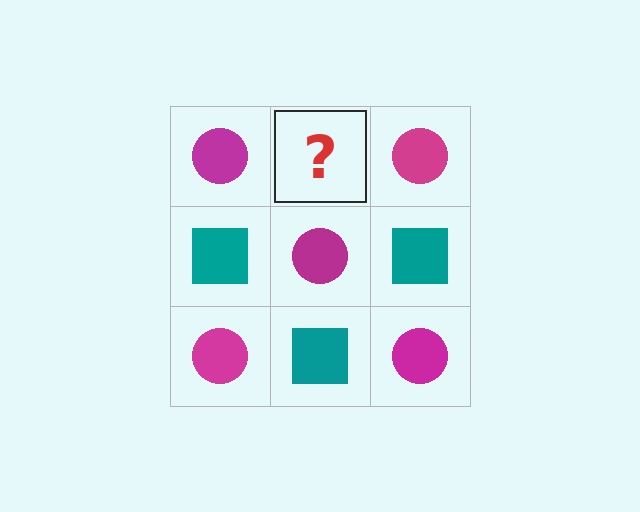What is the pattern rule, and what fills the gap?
The rule is that it alternates magenta circle and teal square in a checkerboard pattern. The gap should be filled with a teal square.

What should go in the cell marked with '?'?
The missing cell should contain a teal square.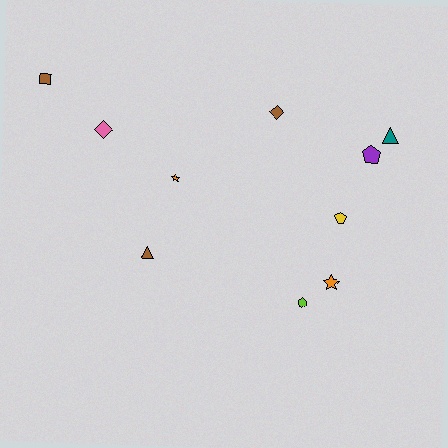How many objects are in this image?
There are 10 objects.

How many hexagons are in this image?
There is 1 hexagon.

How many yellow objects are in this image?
There is 1 yellow object.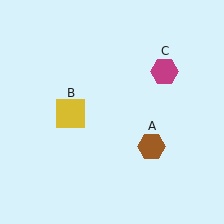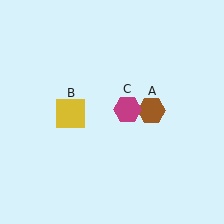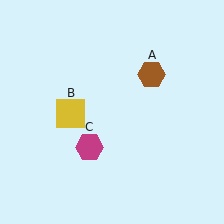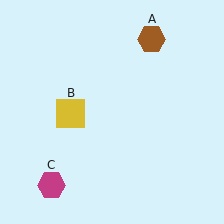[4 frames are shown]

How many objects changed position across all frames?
2 objects changed position: brown hexagon (object A), magenta hexagon (object C).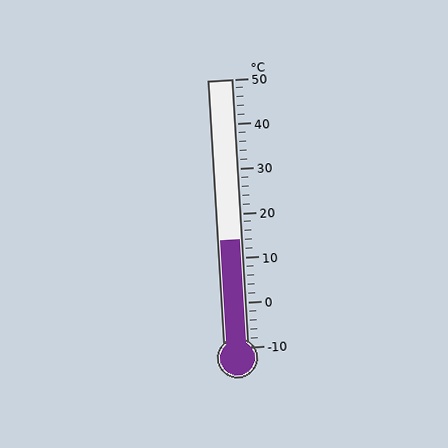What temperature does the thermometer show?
The thermometer shows approximately 14°C.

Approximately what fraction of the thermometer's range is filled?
The thermometer is filled to approximately 40% of its range.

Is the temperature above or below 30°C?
The temperature is below 30°C.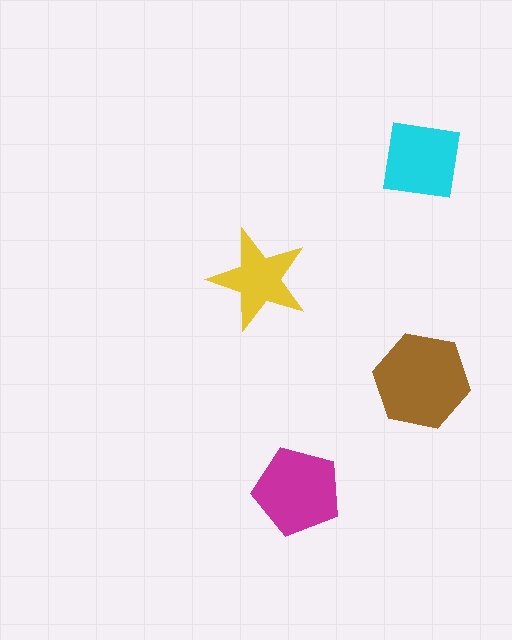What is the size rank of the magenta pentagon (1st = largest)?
2nd.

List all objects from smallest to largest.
The yellow star, the cyan square, the magenta pentagon, the brown hexagon.